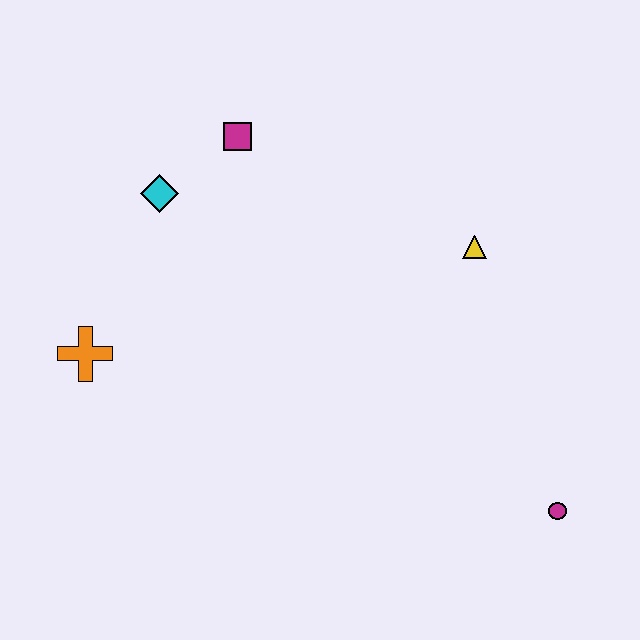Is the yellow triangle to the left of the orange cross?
No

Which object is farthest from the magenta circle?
The cyan diamond is farthest from the magenta circle.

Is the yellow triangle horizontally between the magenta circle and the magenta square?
Yes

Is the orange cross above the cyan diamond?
No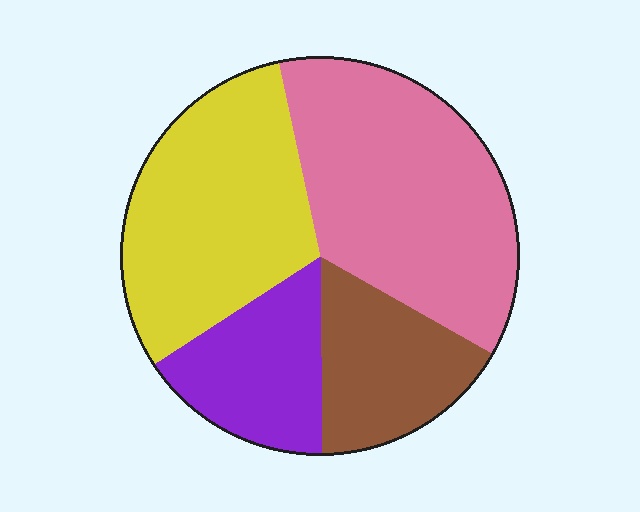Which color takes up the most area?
Pink, at roughly 35%.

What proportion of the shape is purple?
Purple takes up about one sixth (1/6) of the shape.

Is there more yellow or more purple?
Yellow.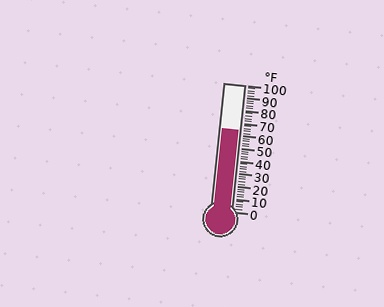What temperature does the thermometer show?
The thermometer shows approximately 64°F.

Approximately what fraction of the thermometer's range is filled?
The thermometer is filled to approximately 65% of its range.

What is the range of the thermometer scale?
The thermometer scale ranges from 0°F to 100°F.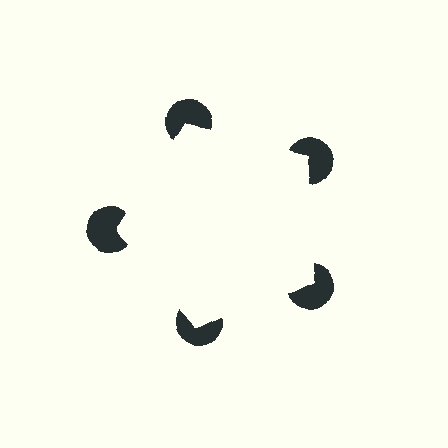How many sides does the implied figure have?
5 sides.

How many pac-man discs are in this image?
There are 5 — one at each vertex of the illusory pentagon.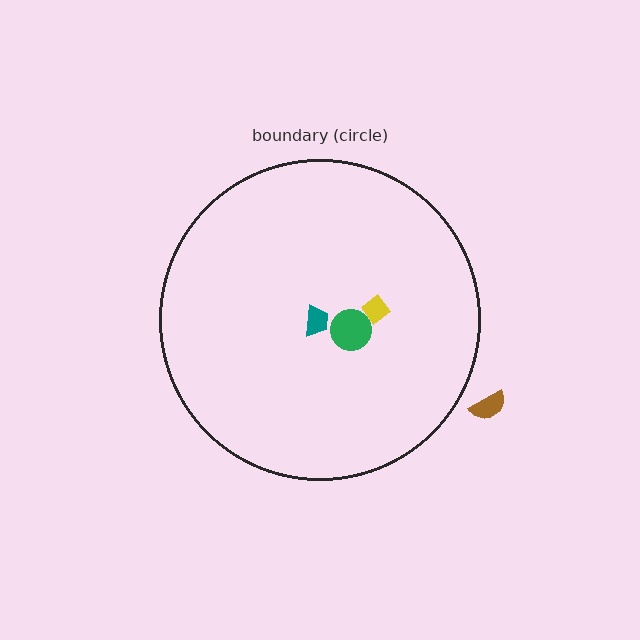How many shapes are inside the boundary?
3 inside, 1 outside.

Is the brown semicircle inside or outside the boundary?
Outside.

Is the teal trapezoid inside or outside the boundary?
Inside.